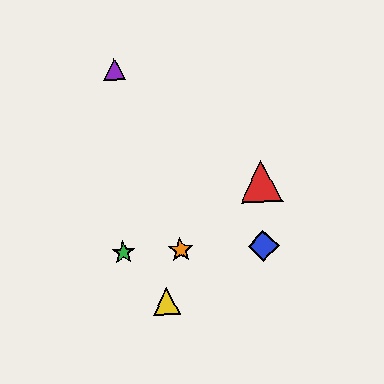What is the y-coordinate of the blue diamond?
The blue diamond is at y≈246.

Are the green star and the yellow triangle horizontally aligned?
No, the green star is at y≈253 and the yellow triangle is at y≈301.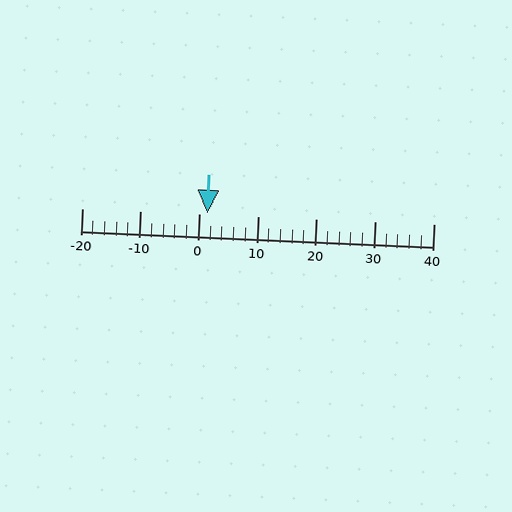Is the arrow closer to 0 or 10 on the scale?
The arrow is closer to 0.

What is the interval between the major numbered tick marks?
The major tick marks are spaced 10 units apart.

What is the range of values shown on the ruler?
The ruler shows values from -20 to 40.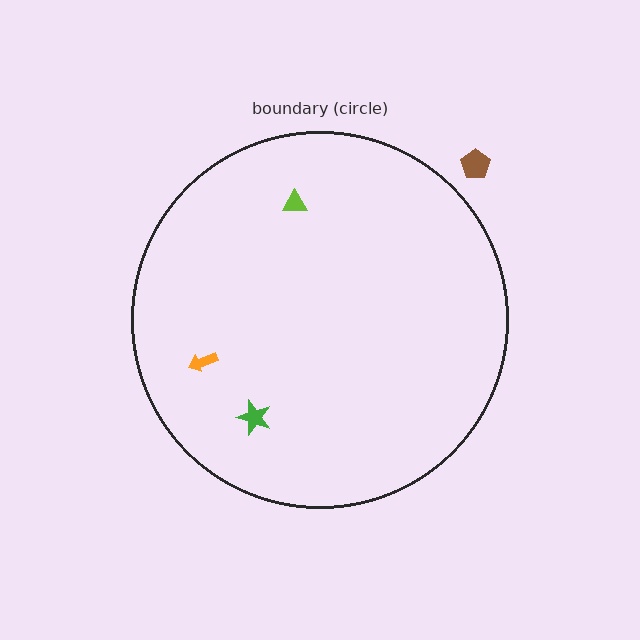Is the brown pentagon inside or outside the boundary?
Outside.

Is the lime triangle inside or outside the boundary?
Inside.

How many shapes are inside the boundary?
3 inside, 1 outside.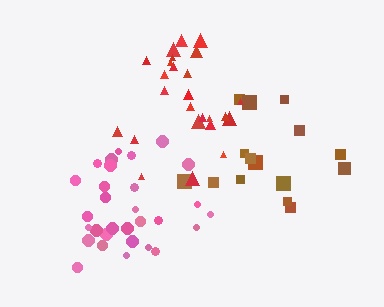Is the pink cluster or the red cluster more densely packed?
Pink.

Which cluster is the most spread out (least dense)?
Brown.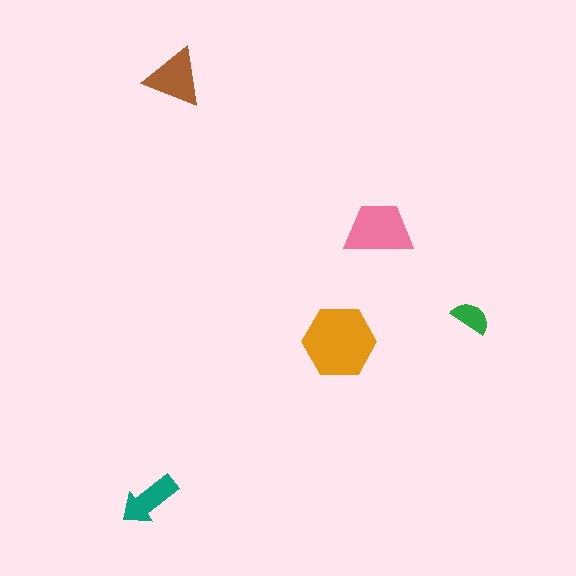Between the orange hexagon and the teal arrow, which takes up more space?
The orange hexagon.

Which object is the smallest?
The green semicircle.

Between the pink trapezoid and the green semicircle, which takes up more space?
The pink trapezoid.